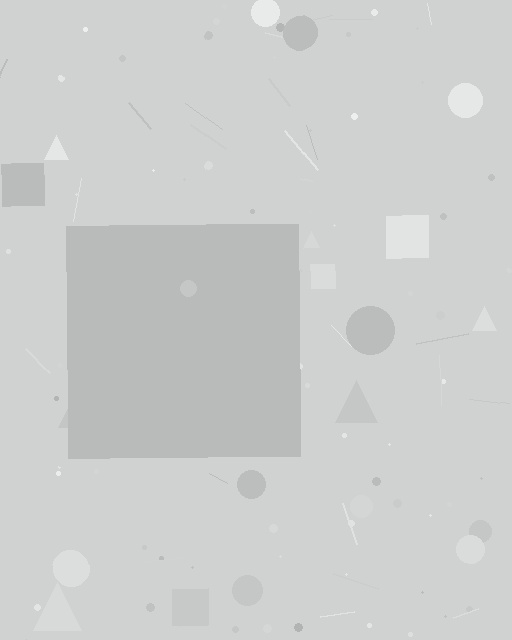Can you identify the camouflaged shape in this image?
The camouflaged shape is a square.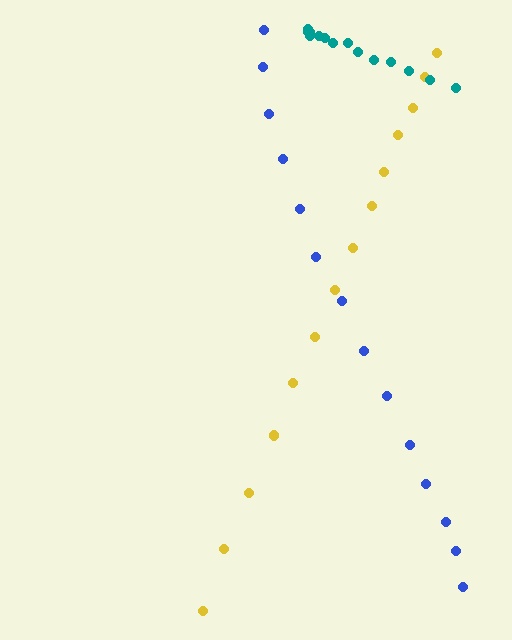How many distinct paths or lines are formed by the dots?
There are 3 distinct paths.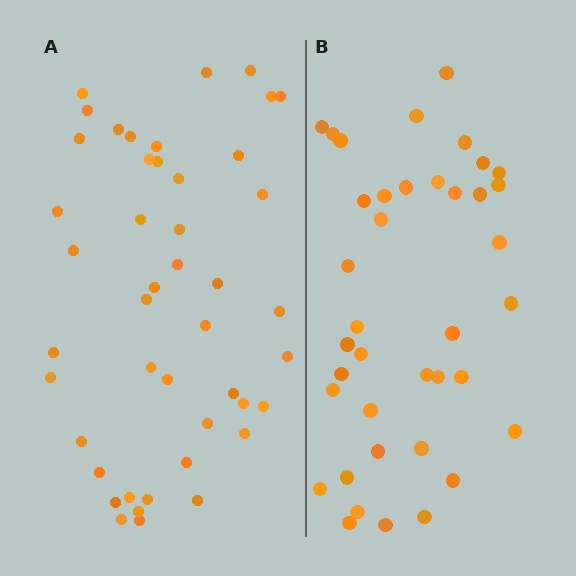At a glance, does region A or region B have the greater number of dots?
Region A (the left region) has more dots.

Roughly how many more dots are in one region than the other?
Region A has about 6 more dots than region B.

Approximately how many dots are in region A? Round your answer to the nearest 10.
About 40 dots. (The exact count is 45, which rounds to 40.)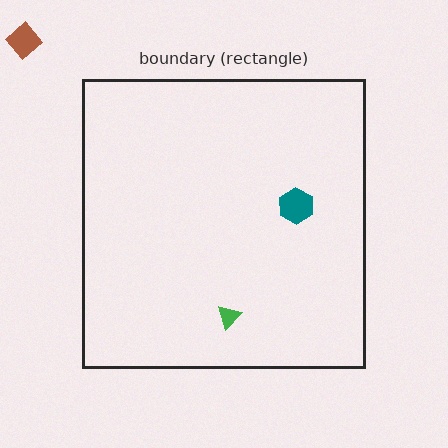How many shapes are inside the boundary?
2 inside, 1 outside.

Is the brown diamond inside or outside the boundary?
Outside.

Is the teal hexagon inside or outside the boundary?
Inside.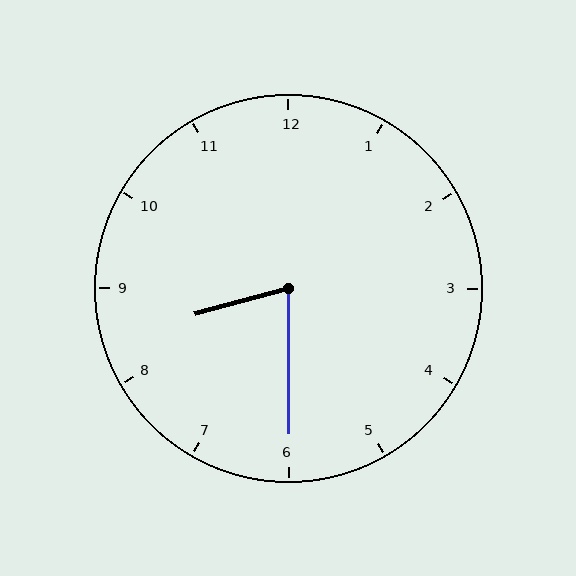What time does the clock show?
8:30.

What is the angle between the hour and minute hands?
Approximately 75 degrees.